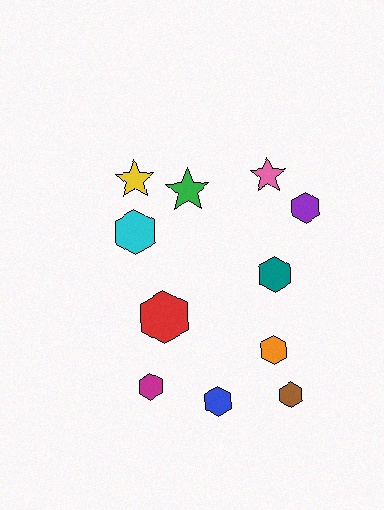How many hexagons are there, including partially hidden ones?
There are 8 hexagons.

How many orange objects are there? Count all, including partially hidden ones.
There is 1 orange object.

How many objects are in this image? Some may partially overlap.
There are 11 objects.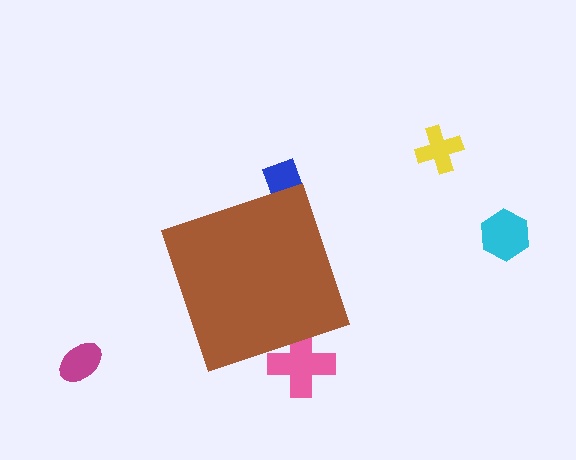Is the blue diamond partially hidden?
Yes, the blue diamond is partially hidden behind the brown diamond.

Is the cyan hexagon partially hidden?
No, the cyan hexagon is fully visible.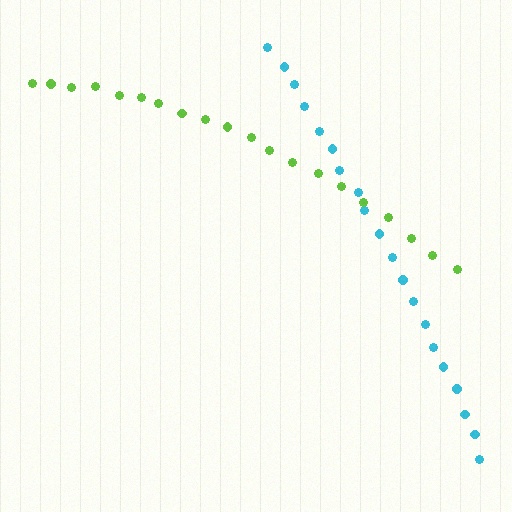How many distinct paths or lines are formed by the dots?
There are 2 distinct paths.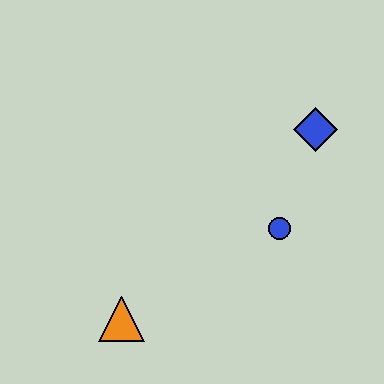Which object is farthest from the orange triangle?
The blue diamond is farthest from the orange triangle.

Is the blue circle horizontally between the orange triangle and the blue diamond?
Yes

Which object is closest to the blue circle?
The blue diamond is closest to the blue circle.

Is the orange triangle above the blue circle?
No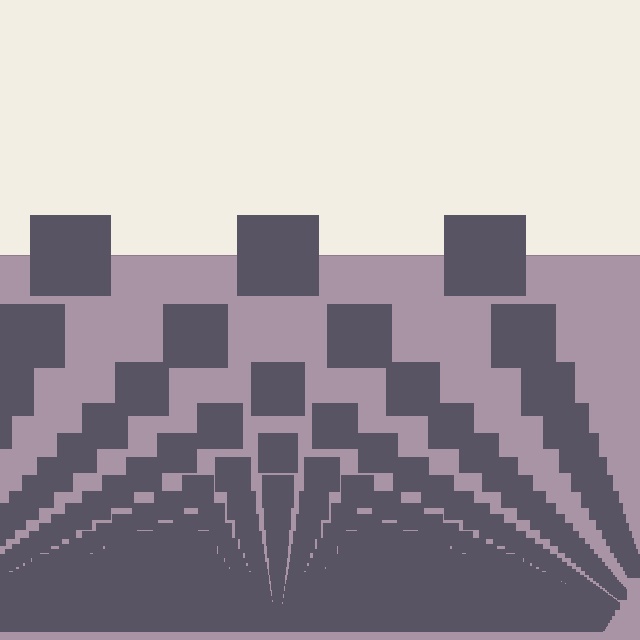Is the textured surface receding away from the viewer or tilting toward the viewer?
The surface appears to tilt toward the viewer. Texture elements get larger and sparser toward the top.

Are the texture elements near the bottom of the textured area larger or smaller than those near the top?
Smaller. The gradient is inverted — elements near the bottom are smaller and denser.